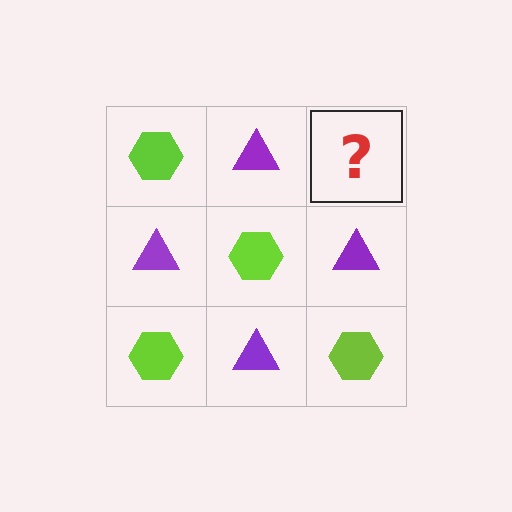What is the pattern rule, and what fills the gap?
The rule is that it alternates lime hexagon and purple triangle in a checkerboard pattern. The gap should be filled with a lime hexagon.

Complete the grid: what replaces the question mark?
The question mark should be replaced with a lime hexagon.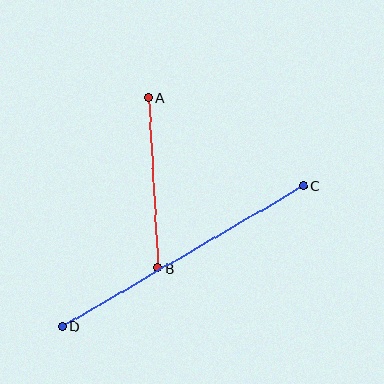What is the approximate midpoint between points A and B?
The midpoint is at approximately (153, 183) pixels.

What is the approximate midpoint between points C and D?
The midpoint is at approximately (183, 256) pixels.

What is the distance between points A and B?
The distance is approximately 170 pixels.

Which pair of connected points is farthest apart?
Points C and D are farthest apart.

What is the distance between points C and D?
The distance is approximately 279 pixels.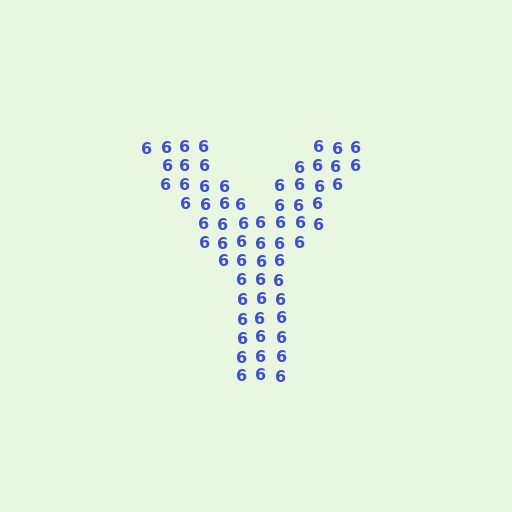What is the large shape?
The large shape is the letter Y.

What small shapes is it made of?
It is made of small digit 6's.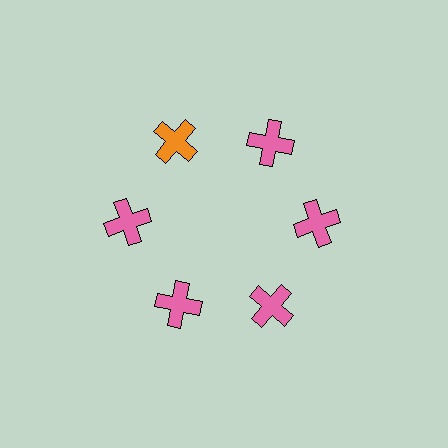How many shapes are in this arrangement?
There are 6 shapes arranged in a ring pattern.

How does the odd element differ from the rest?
It has a different color: orange instead of pink.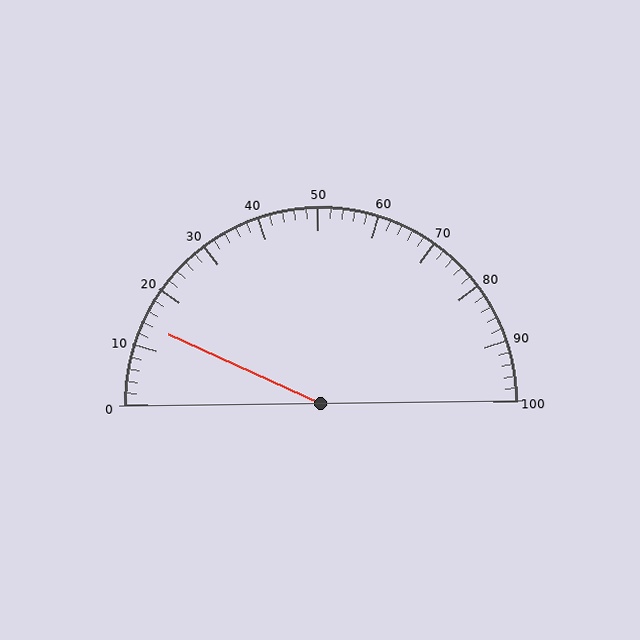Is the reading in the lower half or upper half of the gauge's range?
The reading is in the lower half of the range (0 to 100).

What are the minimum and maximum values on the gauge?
The gauge ranges from 0 to 100.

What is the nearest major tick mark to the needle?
The nearest major tick mark is 10.